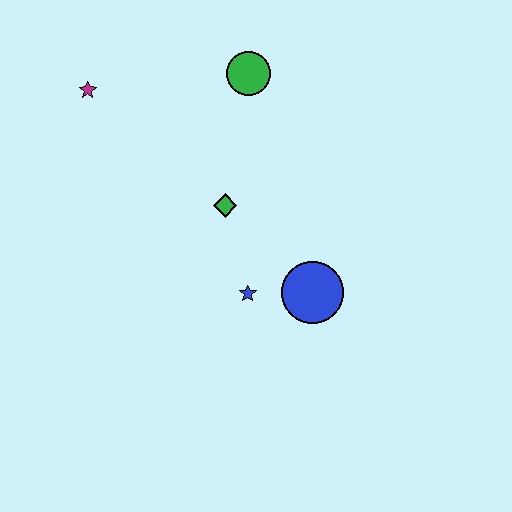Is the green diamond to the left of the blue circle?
Yes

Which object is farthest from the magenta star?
The blue circle is farthest from the magenta star.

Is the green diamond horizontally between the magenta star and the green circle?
Yes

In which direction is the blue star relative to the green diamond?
The blue star is below the green diamond.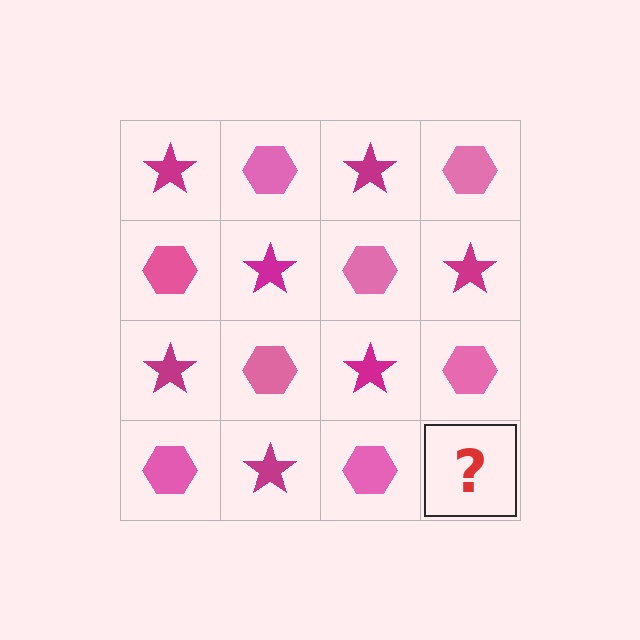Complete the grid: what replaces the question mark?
The question mark should be replaced with a magenta star.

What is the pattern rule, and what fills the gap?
The rule is that it alternates magenta star and pink hexagon in a checkerboard pattern. The gap should be filled with a magenta star.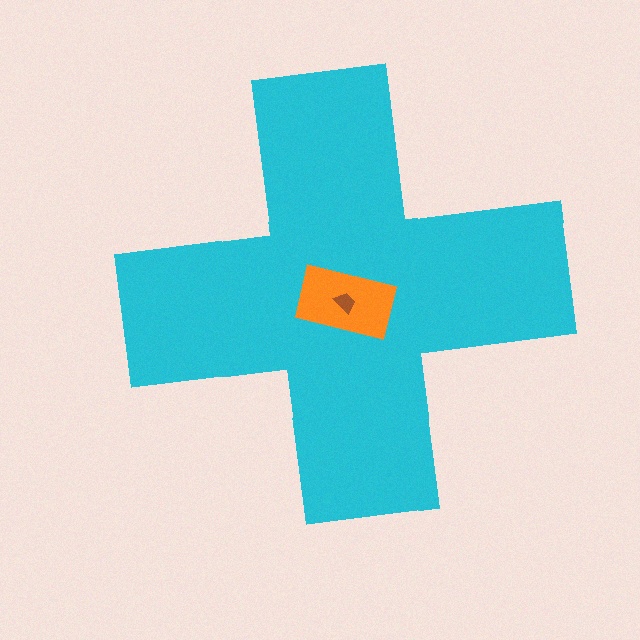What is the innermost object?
The brown trapezoid.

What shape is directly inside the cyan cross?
The orange rectangle.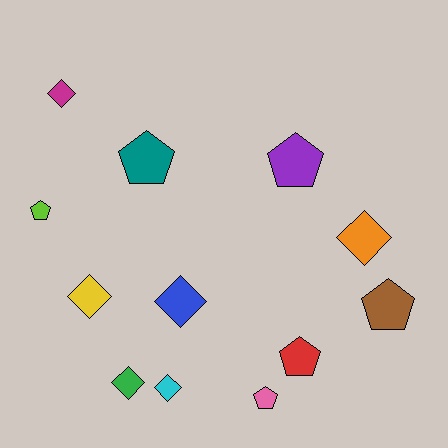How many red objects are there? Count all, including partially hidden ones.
There is 1 red object.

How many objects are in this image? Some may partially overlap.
There are 12 objects.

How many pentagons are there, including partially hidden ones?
There are 6 pentagons.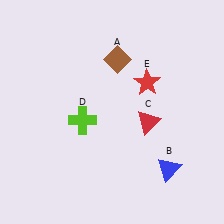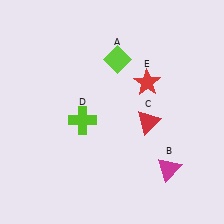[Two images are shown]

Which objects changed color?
A changed from brown to lime. B changed from blue to magenta.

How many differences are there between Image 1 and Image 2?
There are 2 differences between the two images.